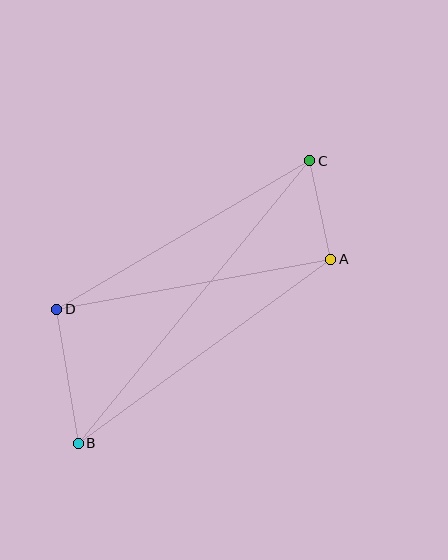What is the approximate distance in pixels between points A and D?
The distance between A and D is approximately 279 pixels.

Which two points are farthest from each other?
Points B and C are farthest from each other.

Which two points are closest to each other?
Points A and C are closest to each other.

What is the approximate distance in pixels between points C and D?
The distance between C and D is approximately 294 pixels.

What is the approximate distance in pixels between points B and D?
The distance between B and D is approximately 136 pixels.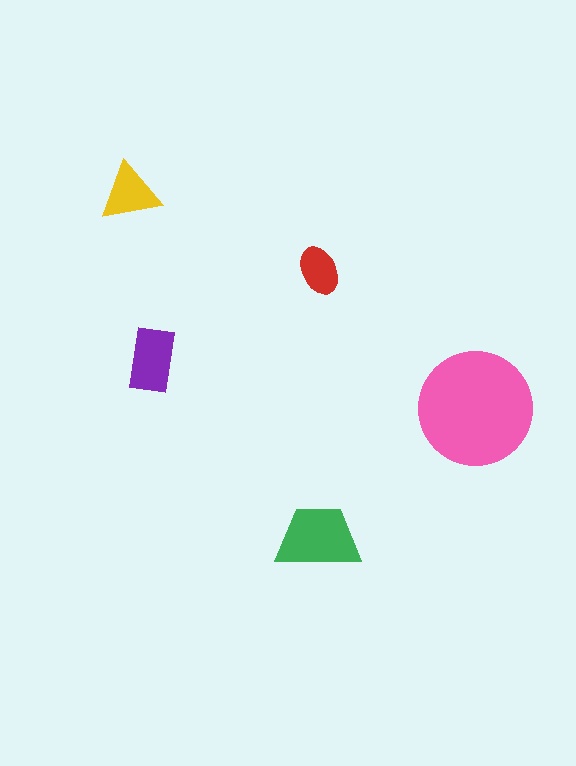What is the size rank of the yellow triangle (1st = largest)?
4th.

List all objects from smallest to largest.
The red ellipse, the yellow triangle, the purple rectangle, the green trapezoid, the pink circle.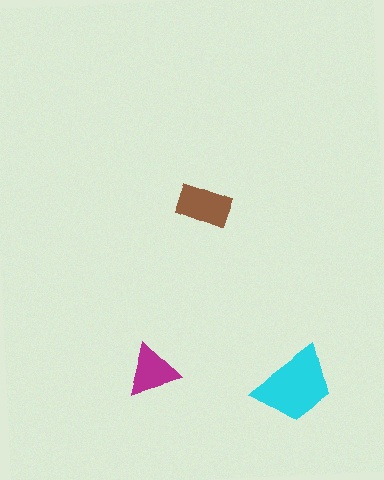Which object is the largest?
The cyan trapezoid.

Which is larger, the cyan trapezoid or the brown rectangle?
The cyan trapezoid.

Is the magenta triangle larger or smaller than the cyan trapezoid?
Smaller.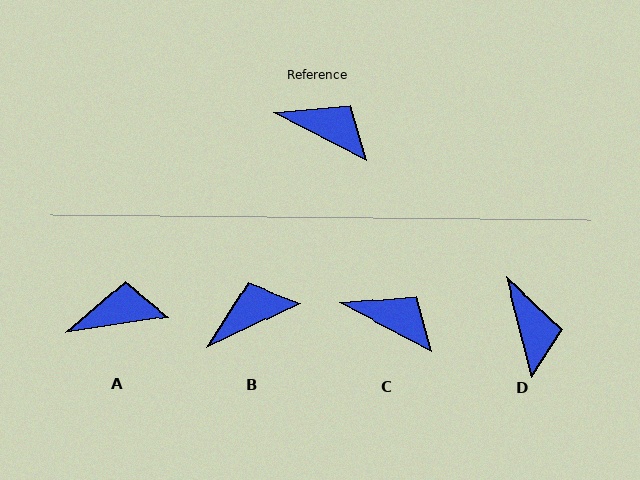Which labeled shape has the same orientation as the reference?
C.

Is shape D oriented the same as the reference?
No, it is off by about 48 degrees.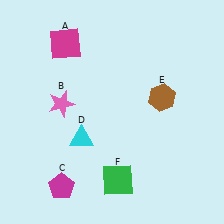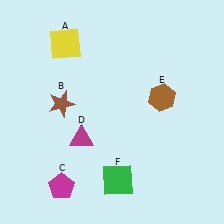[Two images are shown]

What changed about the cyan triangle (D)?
In Image 1, D is cyan. In Image 2, it changed to magenta.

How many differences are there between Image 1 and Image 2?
There are 3 differences between the two images.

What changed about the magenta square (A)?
In Image 1, A is magenta. In Image 2, it changed to yellow.